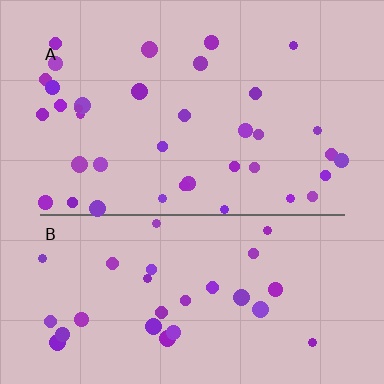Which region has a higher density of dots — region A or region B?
A (the top).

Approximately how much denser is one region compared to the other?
Approximately 1.3× — region A over region B.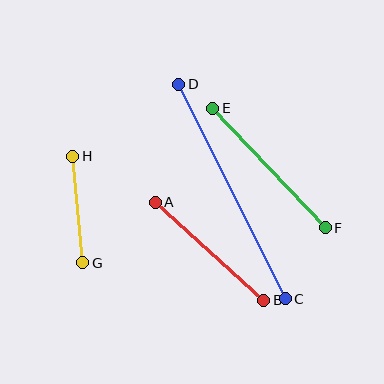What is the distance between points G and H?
The distance is approximately 107 pixels.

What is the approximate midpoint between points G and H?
The midpoint is at approximately (78, 210) pixels.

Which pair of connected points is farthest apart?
Points C and D are farthest apart.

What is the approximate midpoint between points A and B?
The midpoint is at approximately (210, 251) pixels.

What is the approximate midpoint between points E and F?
The midpoint is at approximately (269, 168) pixels.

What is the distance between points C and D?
The distance is approximately 240 pixels.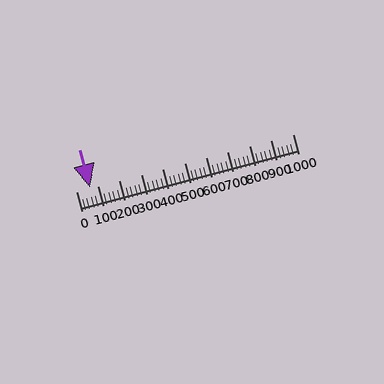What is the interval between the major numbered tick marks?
The major tick marks are spaced 100 units apart.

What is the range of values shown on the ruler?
The ruler shows values from 0 to 1000.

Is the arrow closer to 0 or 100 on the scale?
The arrow is closer to 100.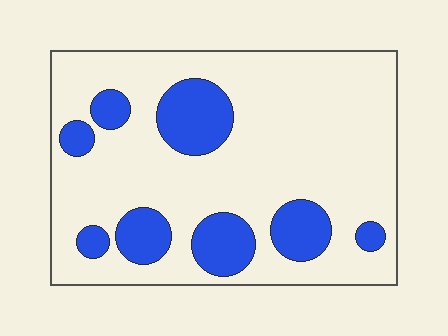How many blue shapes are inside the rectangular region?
8.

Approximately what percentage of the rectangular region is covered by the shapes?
Approximately 20%.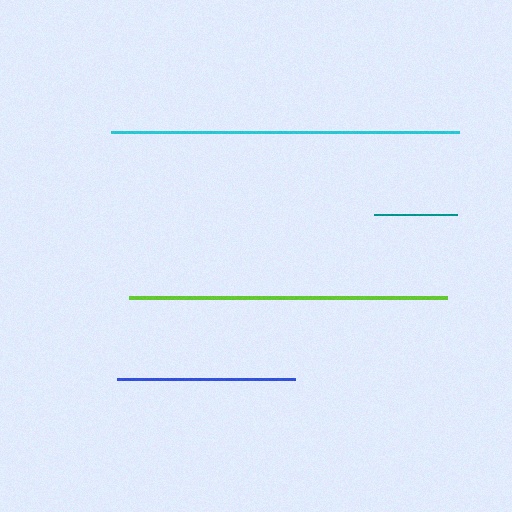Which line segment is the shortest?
The teal line is the shortest at approximately 83 pixels.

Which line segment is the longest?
The cyan line is the longest at approximately 348 pixels.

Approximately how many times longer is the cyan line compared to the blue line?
The cyan line is approximately 2.0 times the length of the blue line.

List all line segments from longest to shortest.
From longest to shortest: cyan, lime, blue, teal.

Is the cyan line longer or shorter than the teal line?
The cyan line is longer than the teal line.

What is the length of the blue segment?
The blue segment is approximately 178 pixels long.